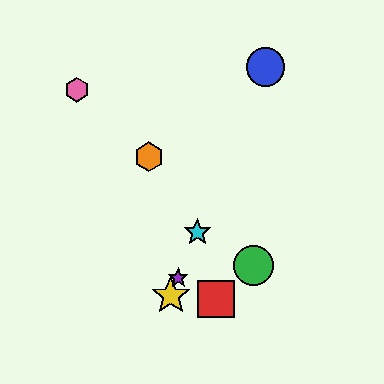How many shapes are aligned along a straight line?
4 shapes (the blue circle, the yellow star, the purple star, the cyan star) are aligned along a straight line.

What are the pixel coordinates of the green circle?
The green circle is at (254, 266).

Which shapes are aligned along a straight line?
The blue circle, the yellow star, the purple star, the cyan star are aligned along a straight line.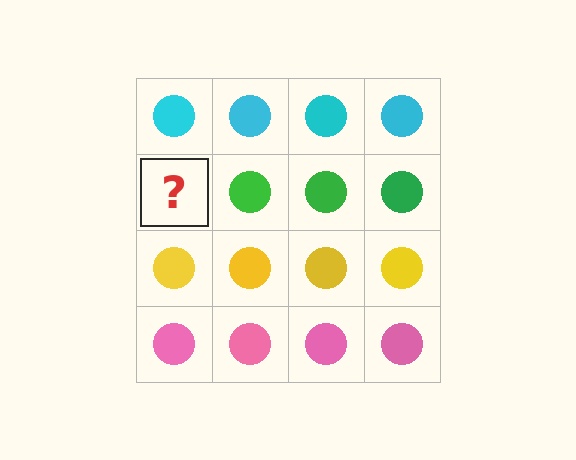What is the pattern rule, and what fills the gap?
The rule is that each row has a consistent color. The gap should be filled with a green circle.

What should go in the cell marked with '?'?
The missing cell should contain a green circle.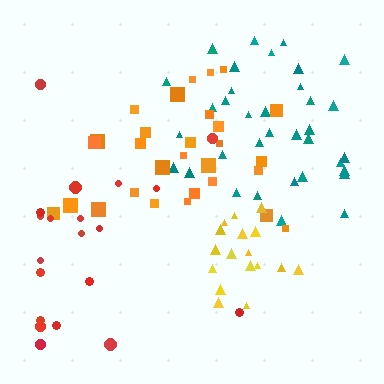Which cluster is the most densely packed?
Yellow.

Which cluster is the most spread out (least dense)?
Red.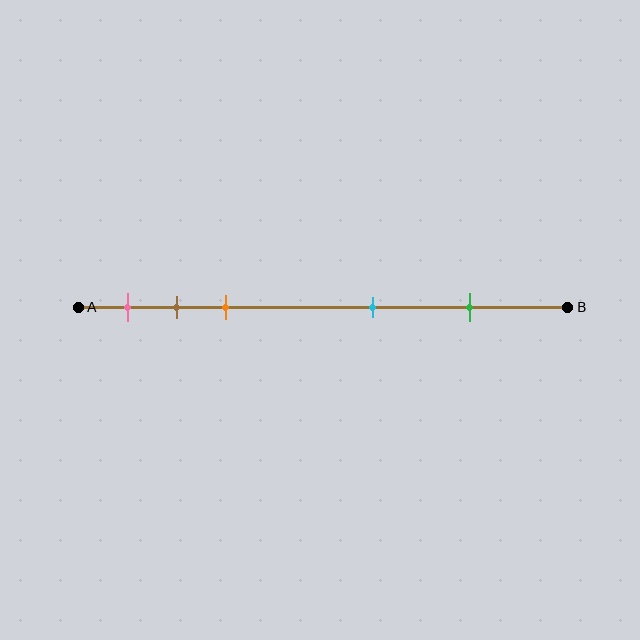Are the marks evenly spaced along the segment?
No, the marks are not evenly spaced.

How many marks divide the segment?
There are 5 marks dividing the segment.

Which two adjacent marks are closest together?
The brown and orange marks are the closest adjacent pair.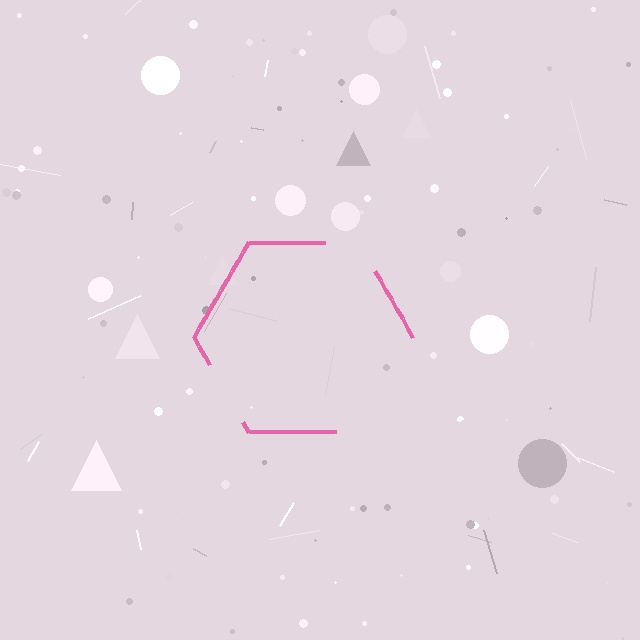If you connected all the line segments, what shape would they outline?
They would outline a hexagon.